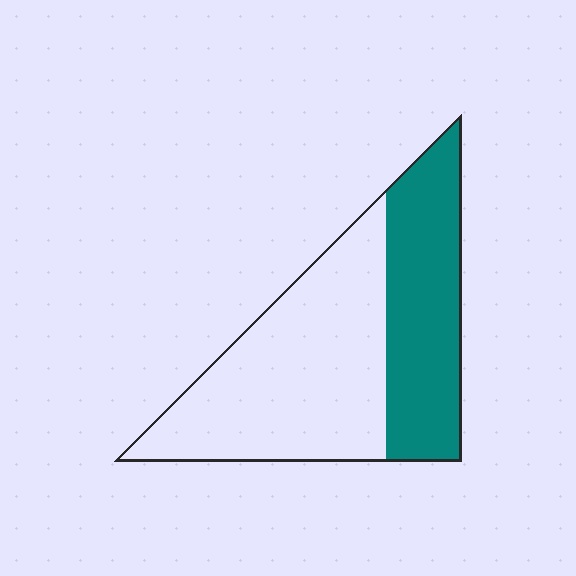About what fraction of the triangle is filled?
About two fifths (2/5).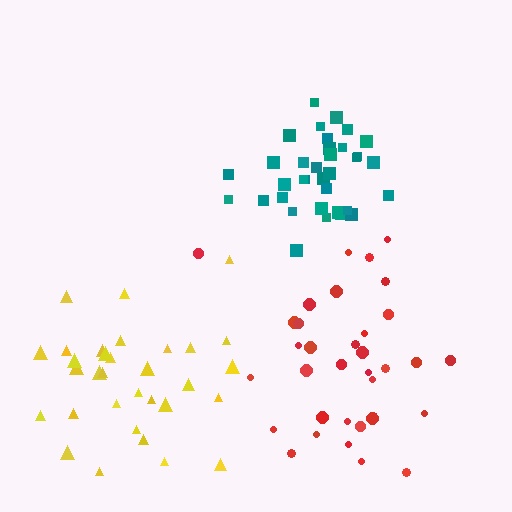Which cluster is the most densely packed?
Teal.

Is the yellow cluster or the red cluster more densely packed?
Yellow.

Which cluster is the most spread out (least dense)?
Red.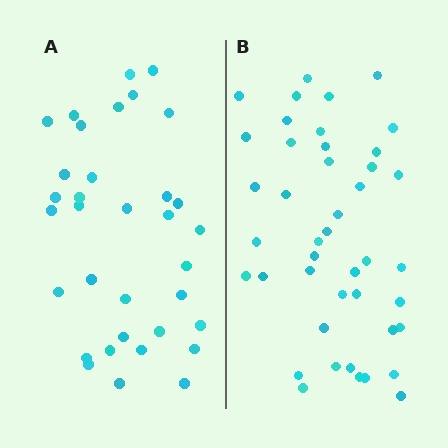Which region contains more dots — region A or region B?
Region B (the right region) has more dots.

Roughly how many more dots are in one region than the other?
Region B has roughly 8 or so more dots than region A.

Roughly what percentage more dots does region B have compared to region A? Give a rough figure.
About 25% more.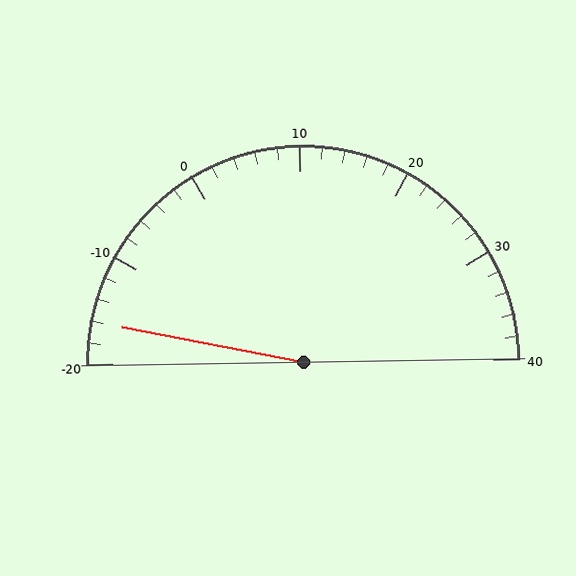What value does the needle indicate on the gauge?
The needle indicates approximately -16.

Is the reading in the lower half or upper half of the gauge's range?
The reading is in the lower half of the range (-20 to 40).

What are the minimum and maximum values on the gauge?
The gauge ranges from -20 to 40.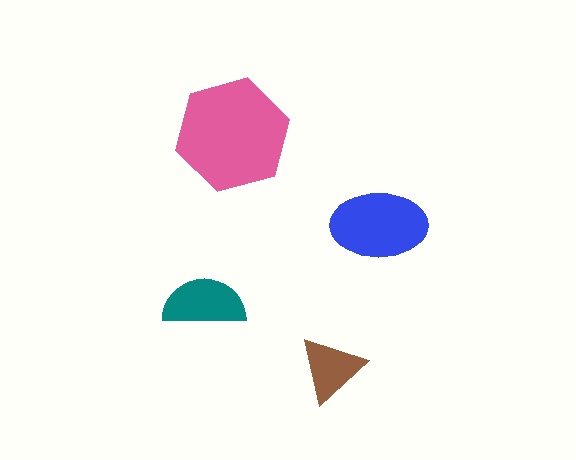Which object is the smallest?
The brown triangle.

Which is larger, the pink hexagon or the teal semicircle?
The pink hexagon.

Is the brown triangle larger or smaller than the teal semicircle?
Smaller.